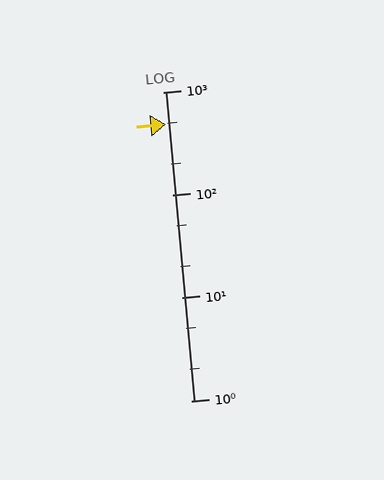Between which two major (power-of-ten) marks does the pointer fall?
The pointer is between 100 and 1000.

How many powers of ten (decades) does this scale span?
The scale spans 3 decades, from 1 to 1000.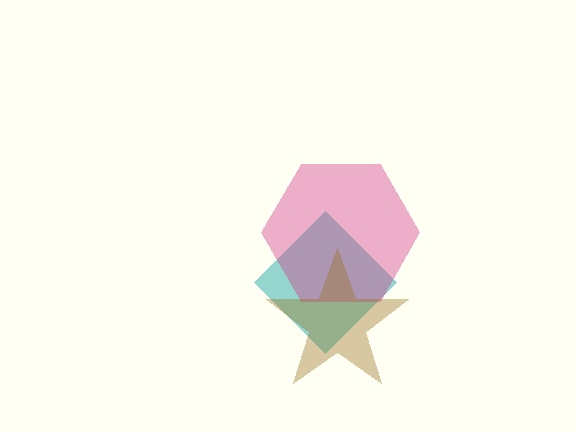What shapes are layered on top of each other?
The layered shapes are: a teal diamond, a magenta hexagon, a brown star.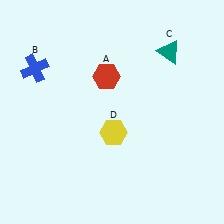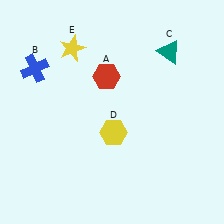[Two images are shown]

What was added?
A yellow star (E) was added in Image 2.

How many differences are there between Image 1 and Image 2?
There is 1 difference between the two images.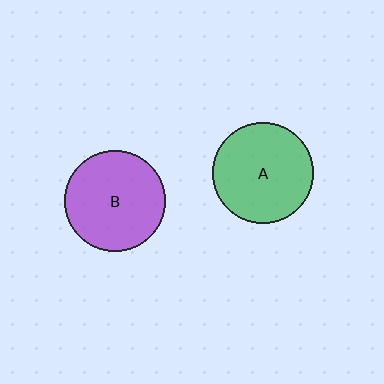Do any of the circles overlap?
No, none of the circles overlap.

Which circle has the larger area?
Circle B (purple).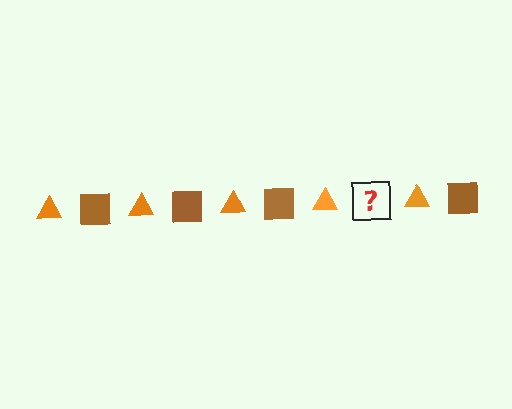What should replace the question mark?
The question mark should be replaced with a brown square.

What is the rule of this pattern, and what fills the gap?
The rule is that the pattern alternates between orange triangle and brown square. The gap should be filled with a brown square.